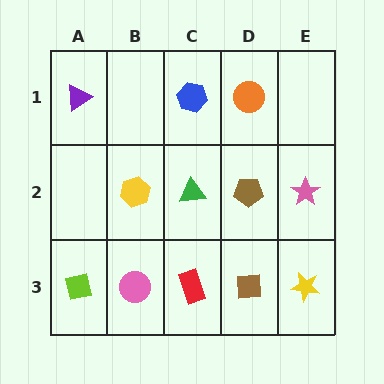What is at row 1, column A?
A purple triangle.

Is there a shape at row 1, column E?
No, that cell is empty.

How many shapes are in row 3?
5 shapes.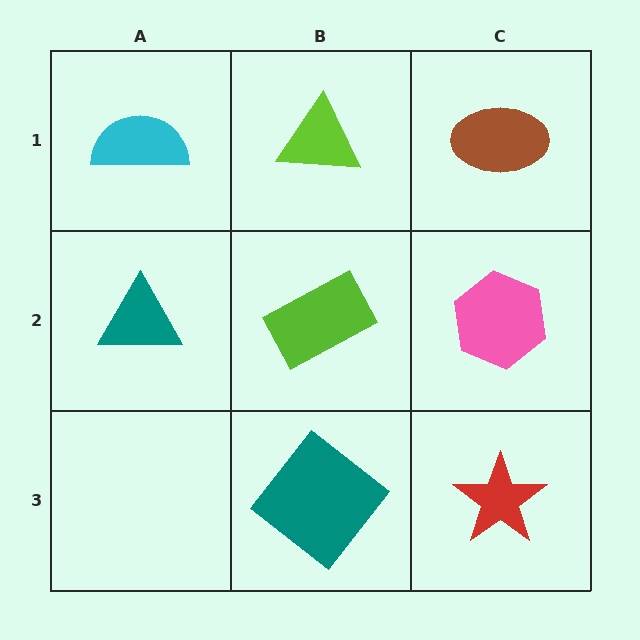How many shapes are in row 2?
3 shapes.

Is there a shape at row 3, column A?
No, that cell is empty.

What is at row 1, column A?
A cyan semicircle.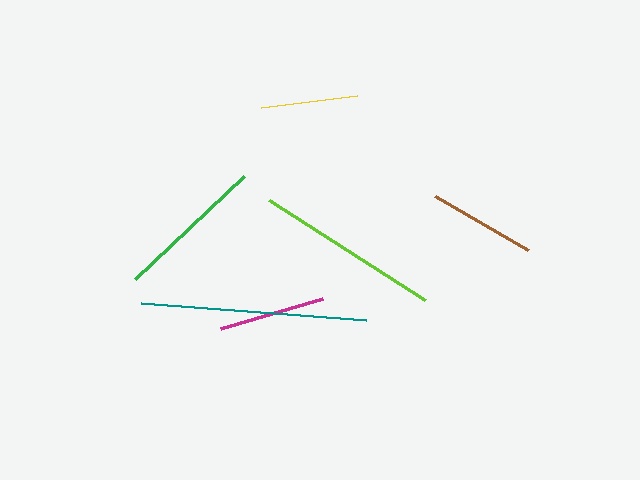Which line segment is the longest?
The teal line is the longest at approximately 225 pixels.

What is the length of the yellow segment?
The yellow segment is approximately 96 pixels long.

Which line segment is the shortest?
The yellow line is the shortest at approximately 96 pixels.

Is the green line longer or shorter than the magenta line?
The green line is longer than the magenta line.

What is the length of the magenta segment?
The magenta segment is approximately 107 pixels long.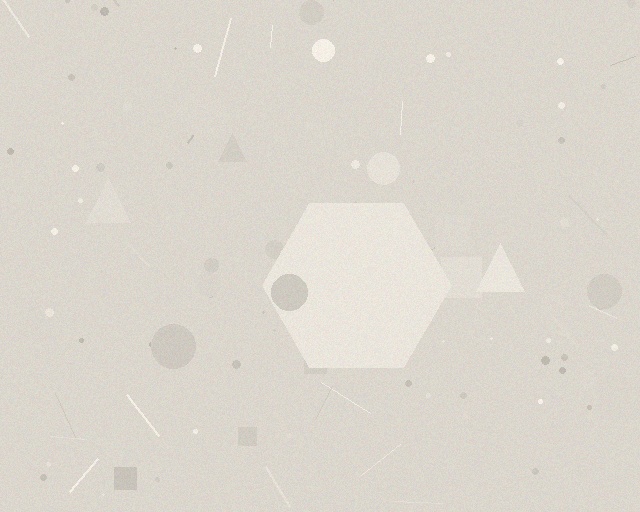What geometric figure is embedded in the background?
A hexagon is embedded in the background.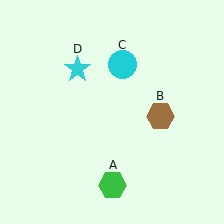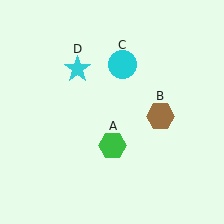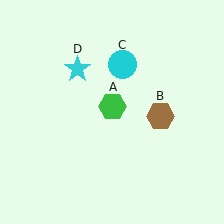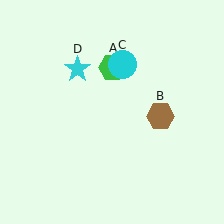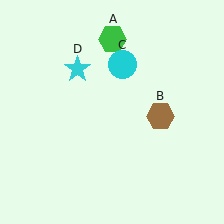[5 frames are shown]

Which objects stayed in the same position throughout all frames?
Brown hexagon (object B) and cyan circle (object C) and cyan star (object D) remained stationary.